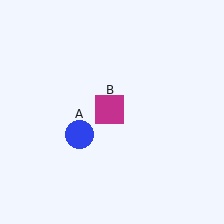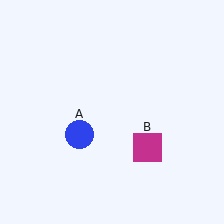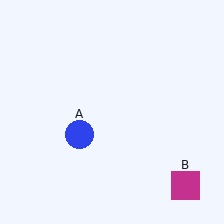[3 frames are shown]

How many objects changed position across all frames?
1 object changed position: magenta square (object B).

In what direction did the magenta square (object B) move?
The magenta square (object B) moved down and to the right.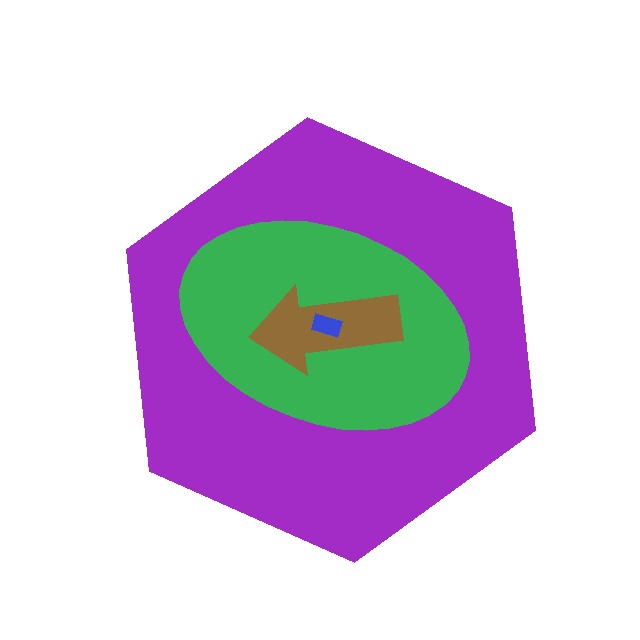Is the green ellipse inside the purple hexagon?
Yes.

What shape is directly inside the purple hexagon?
The green ellipse.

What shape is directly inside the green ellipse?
The brown arrow.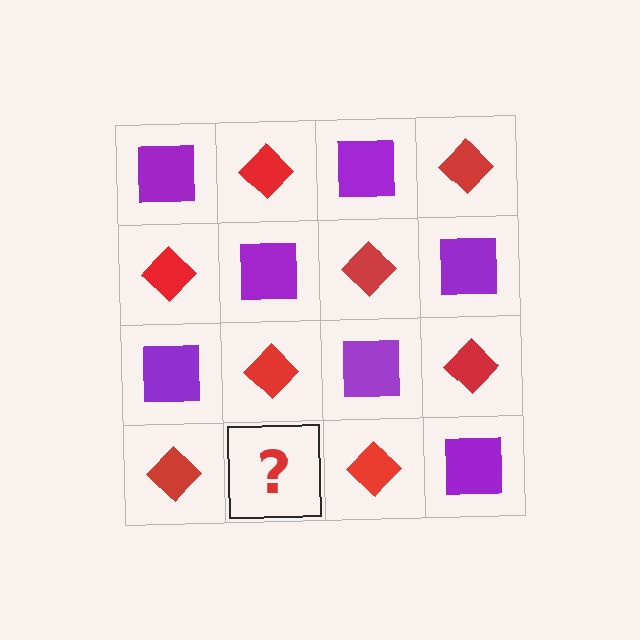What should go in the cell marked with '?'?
The missing cell should contain a purple square.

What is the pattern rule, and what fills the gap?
The rule is that it alternates purple square and red diamond in a checkerboard pattern. The gap should be filled with a purple square.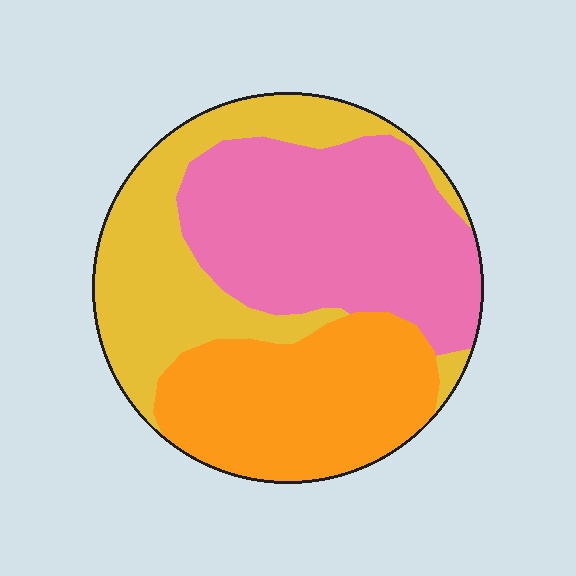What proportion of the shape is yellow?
Yellow takes up between a sixth and a third of the shape.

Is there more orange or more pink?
Pink.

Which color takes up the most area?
Pink, at roughly 40%.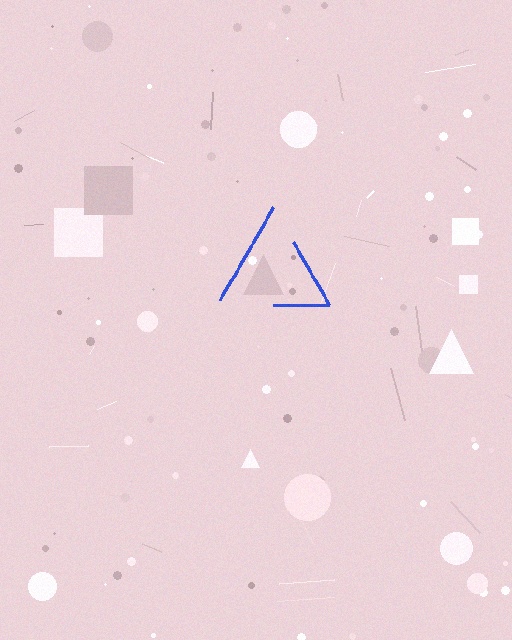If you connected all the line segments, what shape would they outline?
They would outline a triangle.